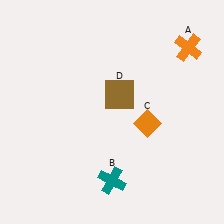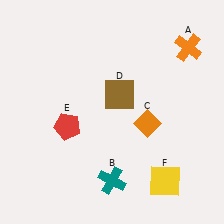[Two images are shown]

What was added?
A red pentagon (E), a yellow square (F) were added in Image 2.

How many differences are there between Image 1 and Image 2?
There are 2 differences between the two images.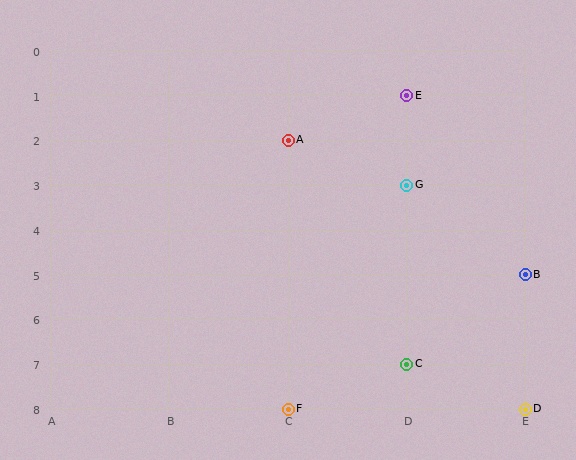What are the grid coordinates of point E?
Point E is at grid coordinates (D, 1).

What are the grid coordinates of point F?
Point F is at grid coordinates (C, 8).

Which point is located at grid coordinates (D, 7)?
Point C is at (D, 7).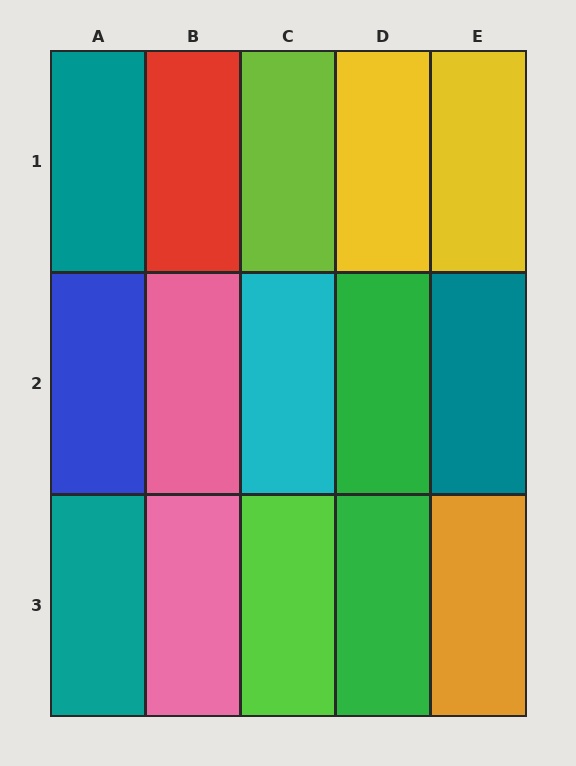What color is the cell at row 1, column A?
Teal.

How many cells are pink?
2 cells are pink.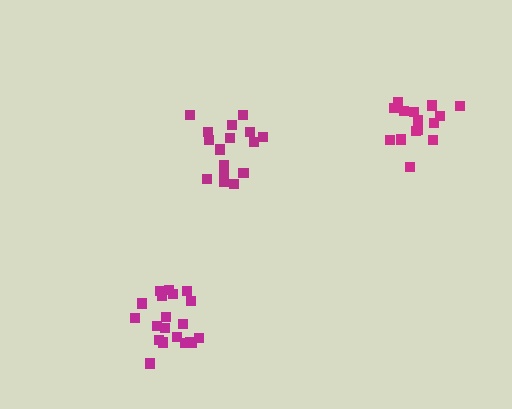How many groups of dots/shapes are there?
There are 3 groups.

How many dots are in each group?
Group 1: 15 dots, Group 2: 16 dots, Group 3: 20 dots (51 total).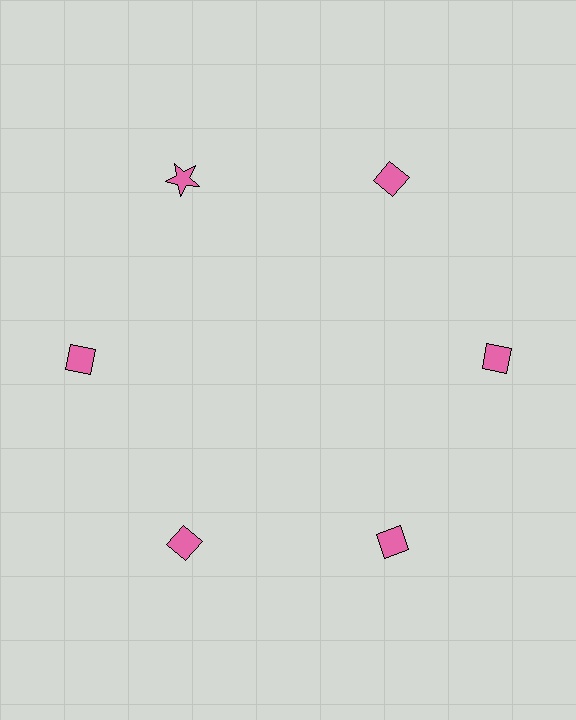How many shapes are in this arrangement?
There are 6 shapes arranged in a ring pattern.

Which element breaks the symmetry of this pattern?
The pink star at roughly the 11 o'clock position breaks the symmetry. All other shapes are pink diamonds.